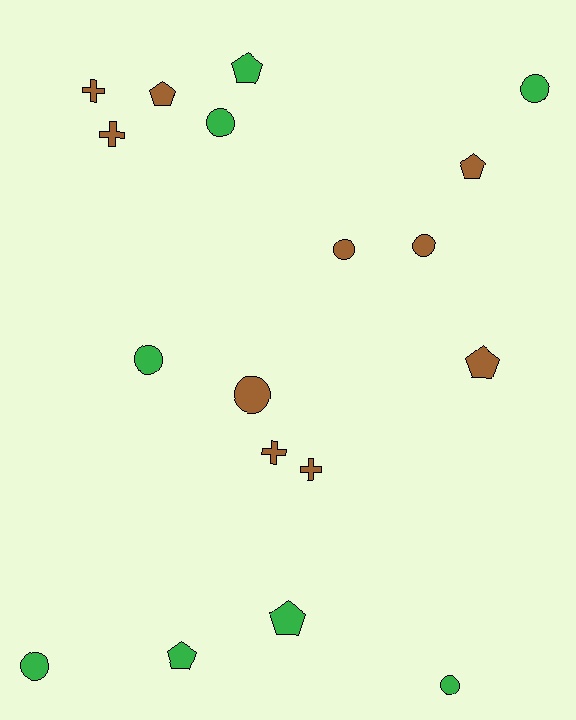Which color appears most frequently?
Brown, with 10 objects.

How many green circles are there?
There are 5 green circles.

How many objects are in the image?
There are 18 objects.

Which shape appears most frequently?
Circle, with 8 objects.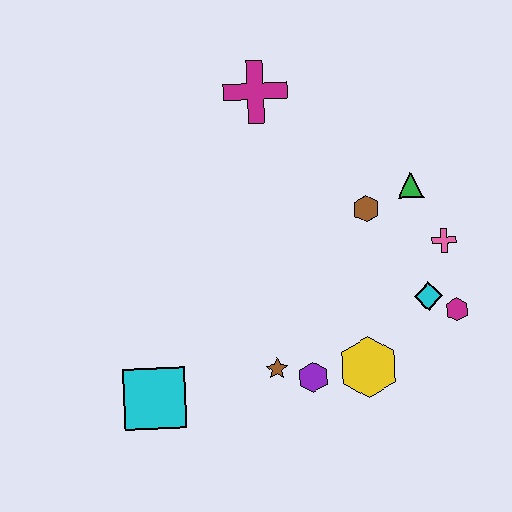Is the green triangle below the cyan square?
No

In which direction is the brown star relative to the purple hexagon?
The brown star is to the left of the purple hexagon.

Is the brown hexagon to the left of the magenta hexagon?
Yes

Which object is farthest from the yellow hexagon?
The magenta cross is farthest from the yellow hexagon.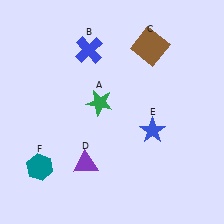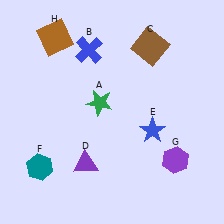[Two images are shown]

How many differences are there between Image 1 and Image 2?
There are 2 differences between the two images.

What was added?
A purple hexagon (G), a brown square (H) were added in Image 2.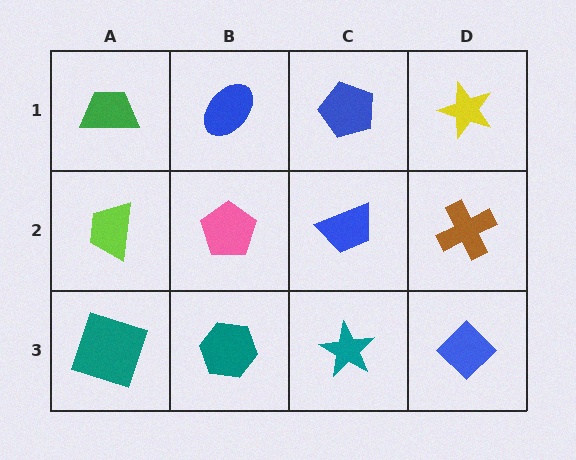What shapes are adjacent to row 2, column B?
A blue ellipse (row 1, column B), a teal hexagon (row 3, column B), a lime trapezoid (row 2, column A), a blue trapezoid (row 2, column C).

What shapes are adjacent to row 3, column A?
A lime trapezoid (row 2, column A), a teal hexagon (row 3, column B).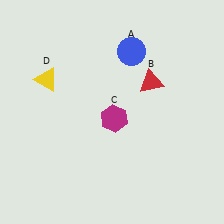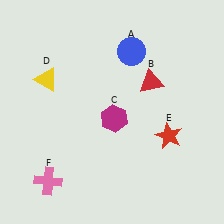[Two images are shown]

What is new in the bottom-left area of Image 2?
A pink cross (F) was added in the bottom-left area of Image 2.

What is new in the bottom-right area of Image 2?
A red star (E) was added in the bottom-right area of Image 2.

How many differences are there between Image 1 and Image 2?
There are 2 differences between the two images.